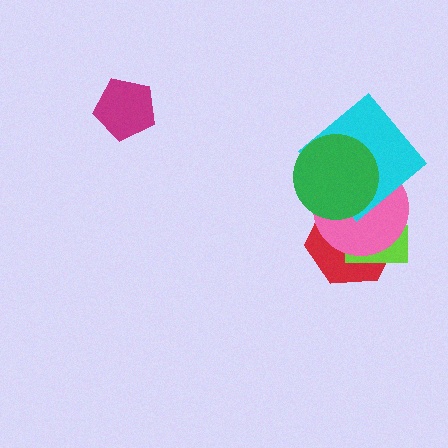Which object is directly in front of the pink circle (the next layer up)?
The cyan diamond is directly in front of the pink circle.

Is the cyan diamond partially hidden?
Yes, it is partially covered by another shape.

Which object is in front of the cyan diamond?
The green circle is in front of the cyan diamond.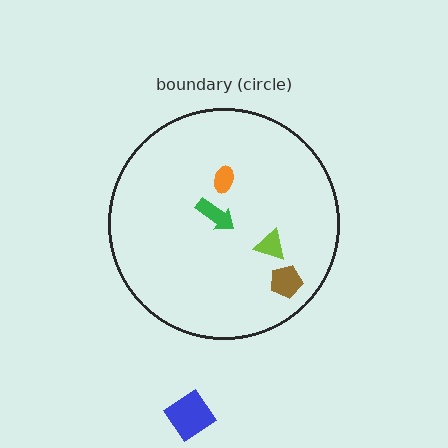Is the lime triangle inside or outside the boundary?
Inside.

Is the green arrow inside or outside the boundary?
Inside.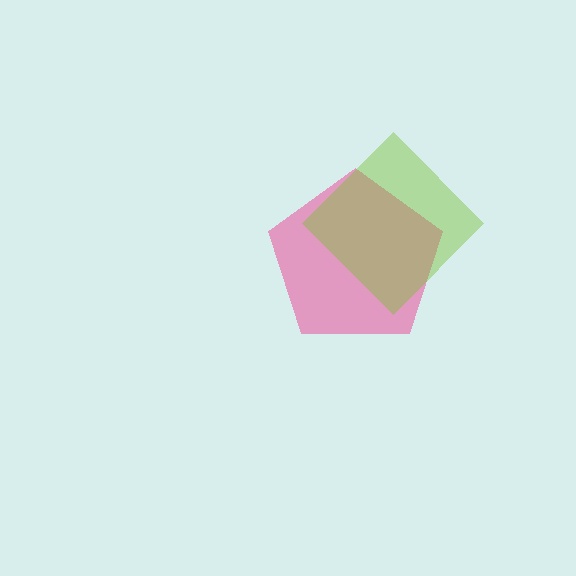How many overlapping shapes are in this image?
There are 2 overlapping shapes in the image.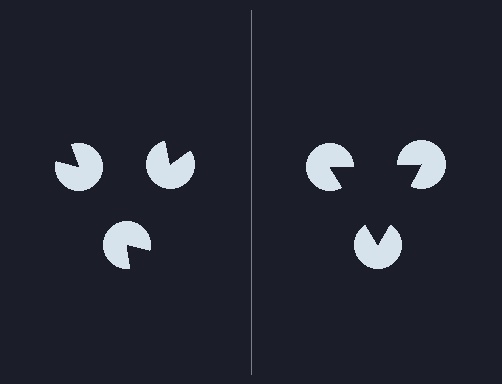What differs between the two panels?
The pac-man discs are positioned identically on both sides; only the wedge orientations differ. On the right they align to a triangle; on the left they are misaligned.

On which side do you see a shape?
An illusory triangle appears on the right side. On the left side the wedge cuts are rotated, so no coherent shape forms.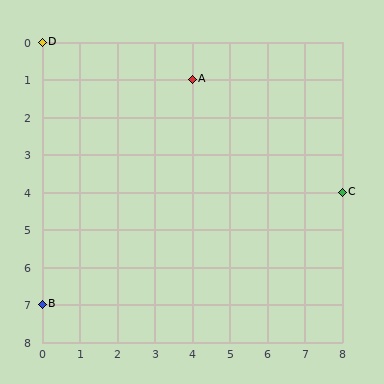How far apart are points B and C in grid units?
Points B and C are 8 columns and 3 rows apart (about 8.5 grid units diagonally).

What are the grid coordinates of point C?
Point C is at grid coordinates (8, 4).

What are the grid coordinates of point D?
Point D is at grid coordinates (0, 0).